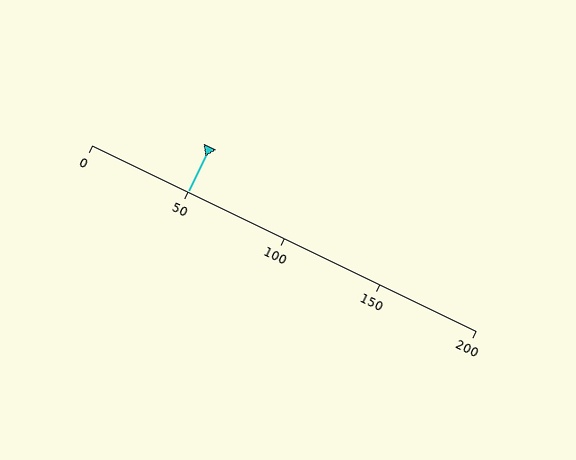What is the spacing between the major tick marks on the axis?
The major ticks are spaced 50 apart.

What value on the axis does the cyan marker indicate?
The marker indicates approximately 50.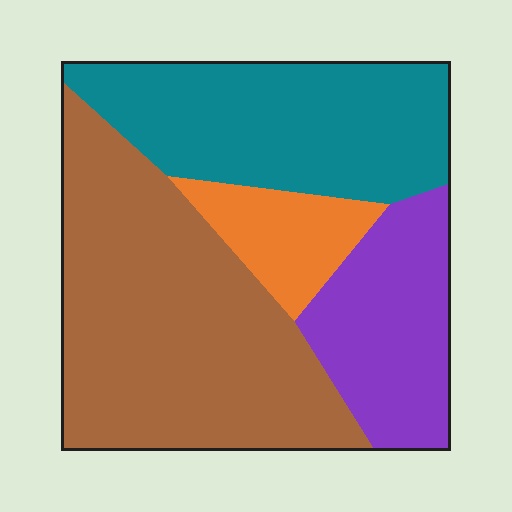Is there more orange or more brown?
Brown.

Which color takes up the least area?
Orange, at roughly 10%.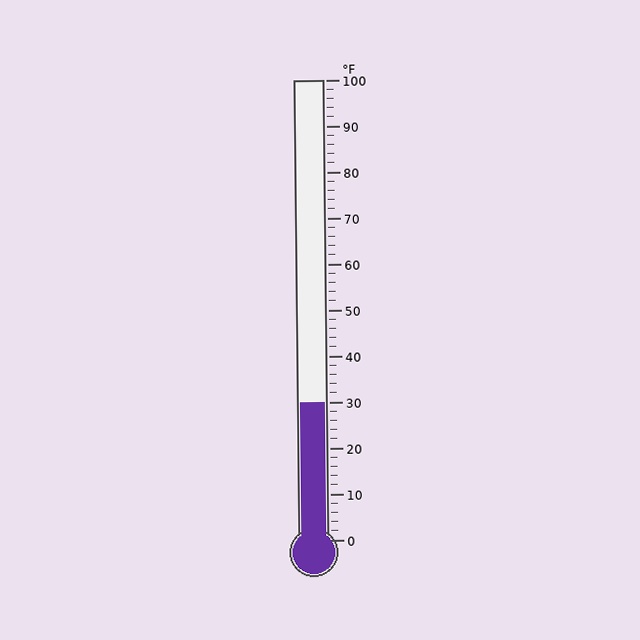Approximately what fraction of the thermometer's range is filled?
The thermometer is filled to approximately 30% of its range.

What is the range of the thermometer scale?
The thermometer scale ranges from 0°F to 100°F.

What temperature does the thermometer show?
The thermometer shows approximately 30°F.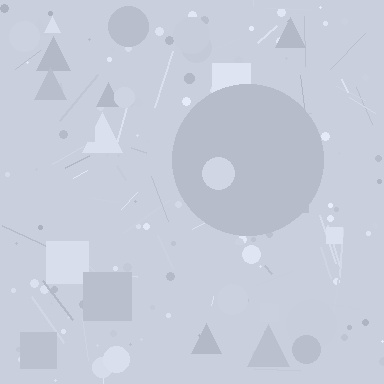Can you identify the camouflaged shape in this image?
The camouflaged shape is a circle.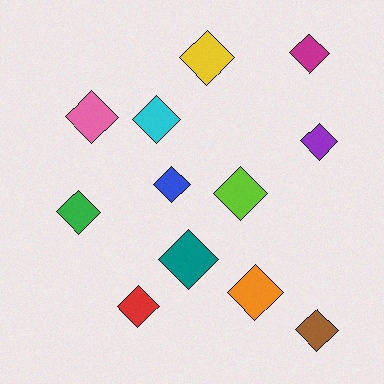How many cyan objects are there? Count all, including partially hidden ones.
There is 1 cyan object.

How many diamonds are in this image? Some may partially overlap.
There are 12 diamonds.